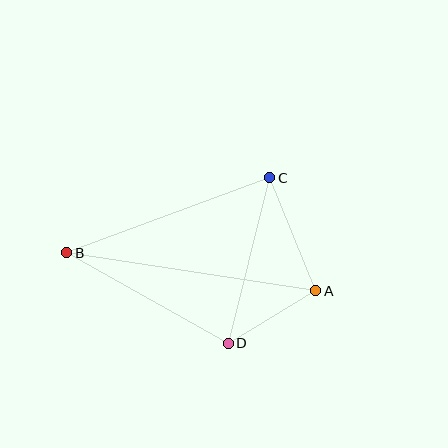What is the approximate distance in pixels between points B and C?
The distance between B and C is approximately 217 pixels.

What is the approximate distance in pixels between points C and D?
The distance between C and D is approximately 170 pixels.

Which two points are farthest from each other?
Points A and B are farthest from each other.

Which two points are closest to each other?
Points A and D are closest to each other.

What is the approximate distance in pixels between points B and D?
The distance between B and D is approximately 185 pixels.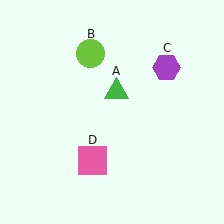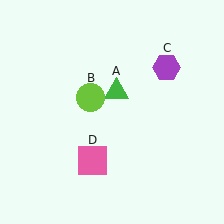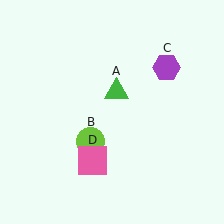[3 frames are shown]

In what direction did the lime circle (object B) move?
The lime circle (object B) moved down.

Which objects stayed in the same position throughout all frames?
Green triangle (object A) and purple hexagon (object C) and pink square (object D) remained stationary.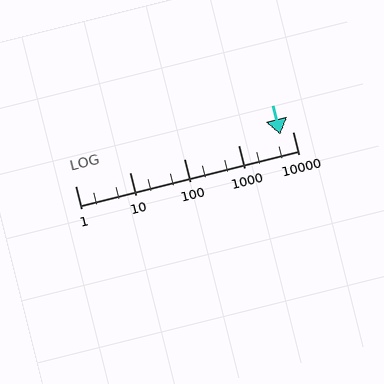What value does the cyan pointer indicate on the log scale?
The pointer indicates approximately 6100.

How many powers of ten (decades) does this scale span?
The scale spans 4 decades, from 1 to 10000.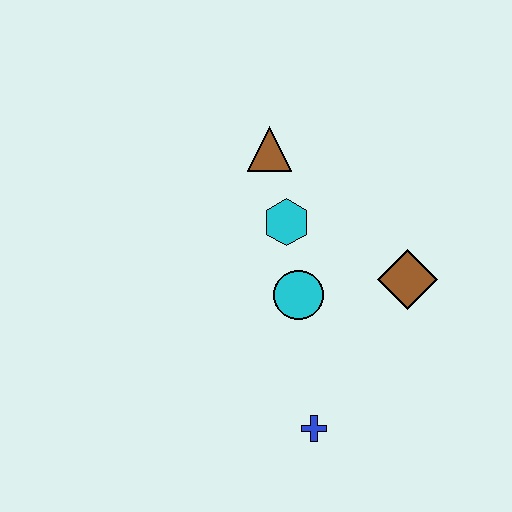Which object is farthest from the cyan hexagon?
The blue cross is farthest from the cyan hexagon.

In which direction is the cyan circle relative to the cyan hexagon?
The cyan circle is below the cyan hexagon.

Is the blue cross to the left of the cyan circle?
No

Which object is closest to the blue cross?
The cyan circle is closest to the blue cross.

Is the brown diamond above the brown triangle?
No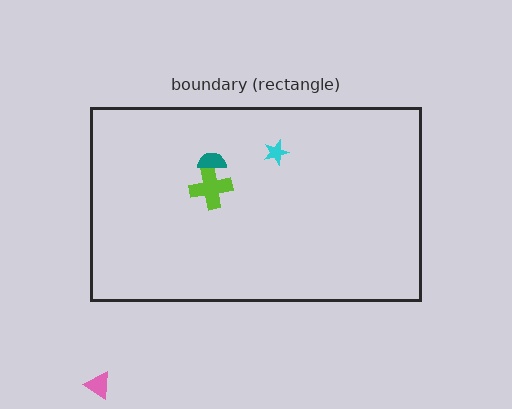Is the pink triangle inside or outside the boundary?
Outside.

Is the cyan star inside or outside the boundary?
Inside.